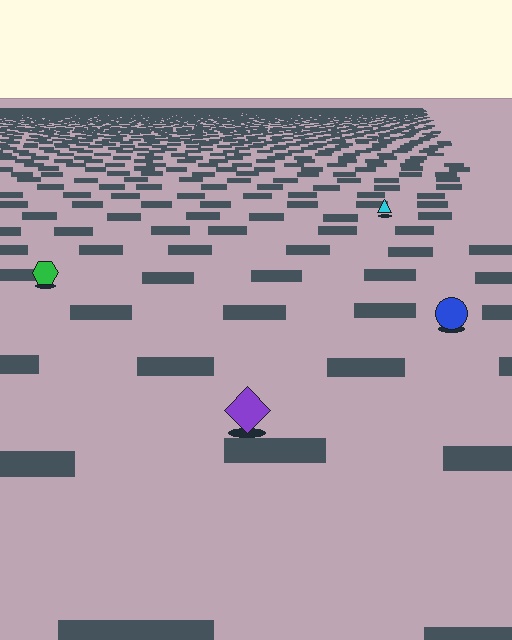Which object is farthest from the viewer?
The cyan triangle is farthest from the viewer. It appears smaller and the ground texture around it is denser.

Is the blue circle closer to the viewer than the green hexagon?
Yes. The blue circle is closer — you can tell from the texture gradient: the ground texture is coarser near it.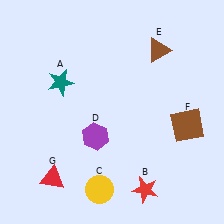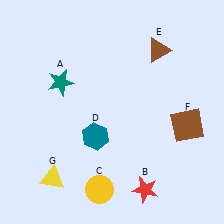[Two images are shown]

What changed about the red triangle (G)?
In Image 1, G is red. In Image 2, it changed to yellow.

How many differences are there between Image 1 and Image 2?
There are 2 differences between the two images.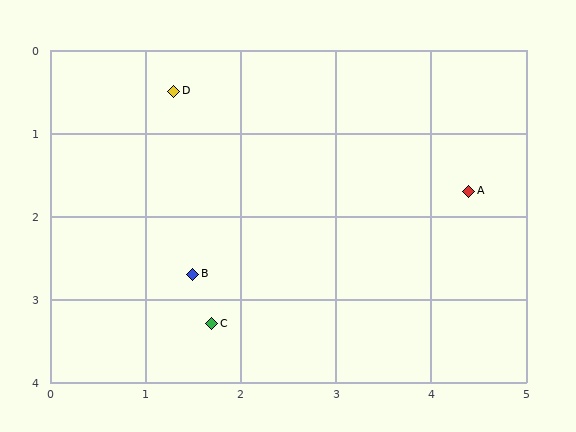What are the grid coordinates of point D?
Point D is at approximately (1.3, 0.5).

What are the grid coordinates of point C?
Point C is at approximately (1.7, 3.3).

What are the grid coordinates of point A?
Point A is at approximately (4.4, 1.7).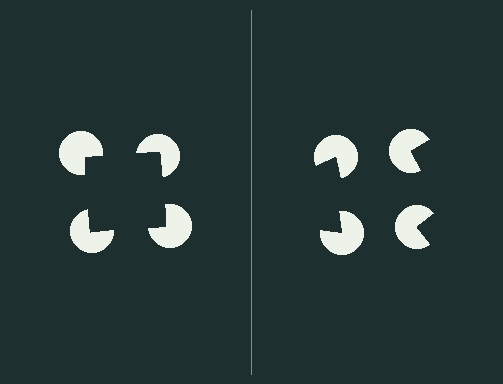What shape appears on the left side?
An illusory square.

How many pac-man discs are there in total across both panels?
8 — 4 on each side.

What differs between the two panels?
The pac-man discs are positioned identically on both sides; only the wedge orientations differ. On the left they align to a square; on the right they are misaligned.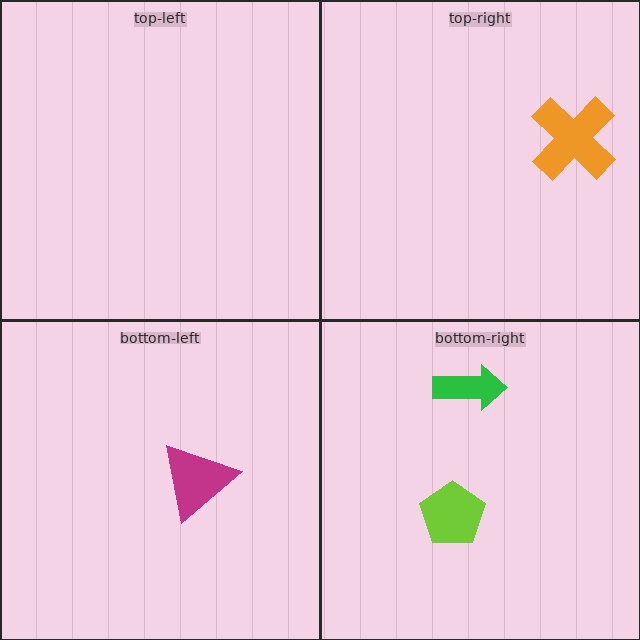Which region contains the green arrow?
The bottom-right region.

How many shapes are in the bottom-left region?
1.